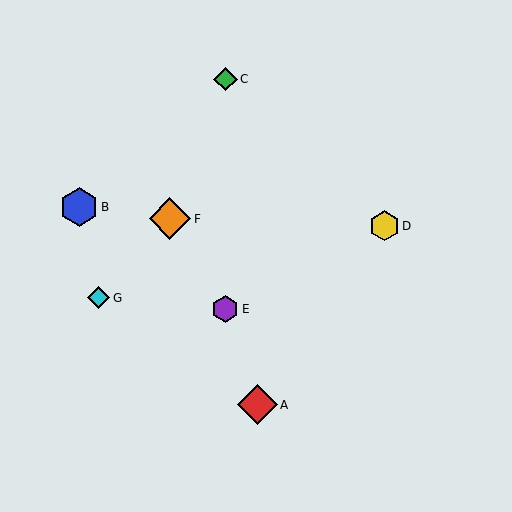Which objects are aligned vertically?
Objects C, E are aligned vertically.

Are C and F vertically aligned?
No, C is at x≈225 and F is at x≈170.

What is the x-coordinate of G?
Object G is at x≈99.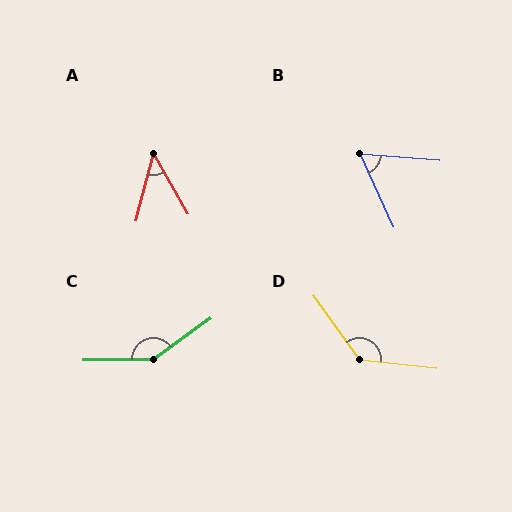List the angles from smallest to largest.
A (45°), B (61°), D (132°), C (144°).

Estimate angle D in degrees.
Approximately 132 degrees.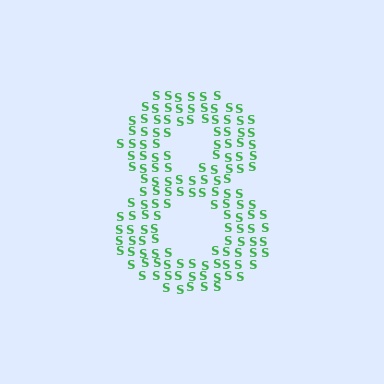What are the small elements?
The small elements are letter S's.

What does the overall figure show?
The overall figure shows the digit 8.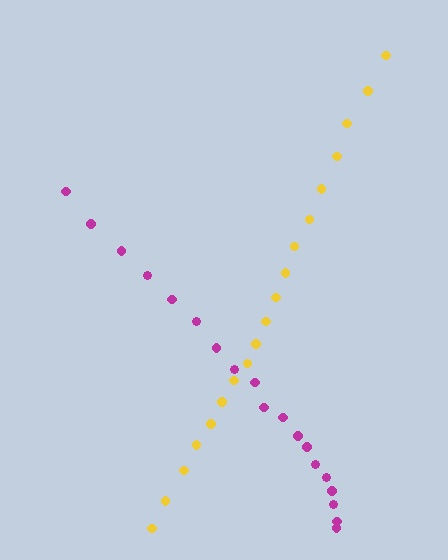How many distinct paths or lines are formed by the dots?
There are 2 distinct paths.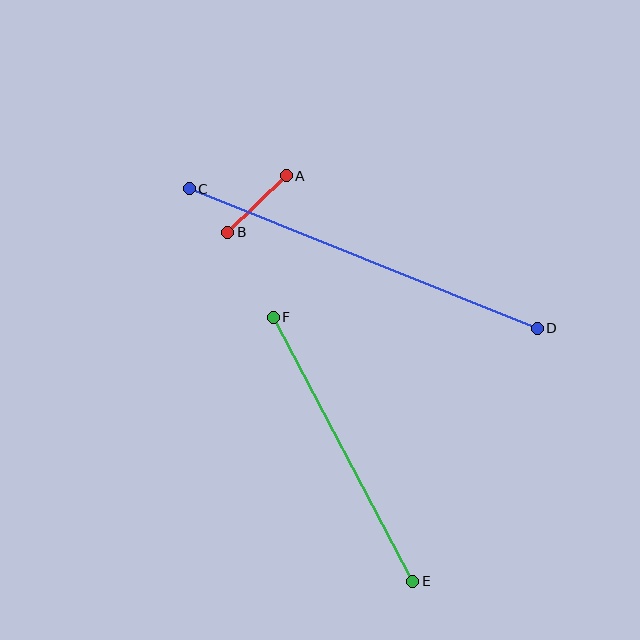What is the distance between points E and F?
The distance is approximately 298 pixels.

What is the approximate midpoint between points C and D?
The midpoint is at approximately (363, 258) pixels.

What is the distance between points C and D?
The distance is approximately 375 pixels.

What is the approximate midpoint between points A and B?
The midpoint is at approximately (257, 204) pixels.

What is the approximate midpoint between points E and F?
The midpoint is at approximately (343, 449) pixels.